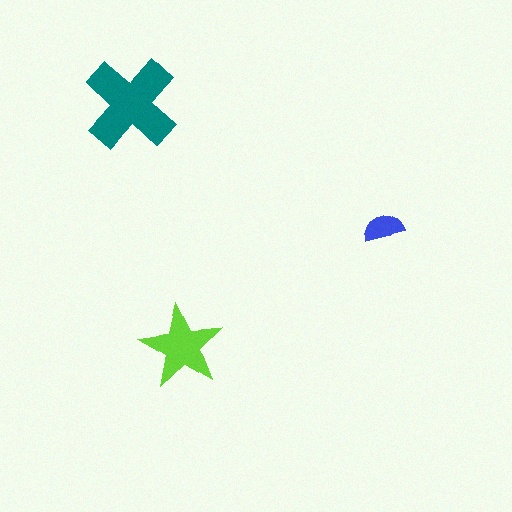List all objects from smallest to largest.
The blue semicircle, the lime star, the teal cross.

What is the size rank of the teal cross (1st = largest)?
1st.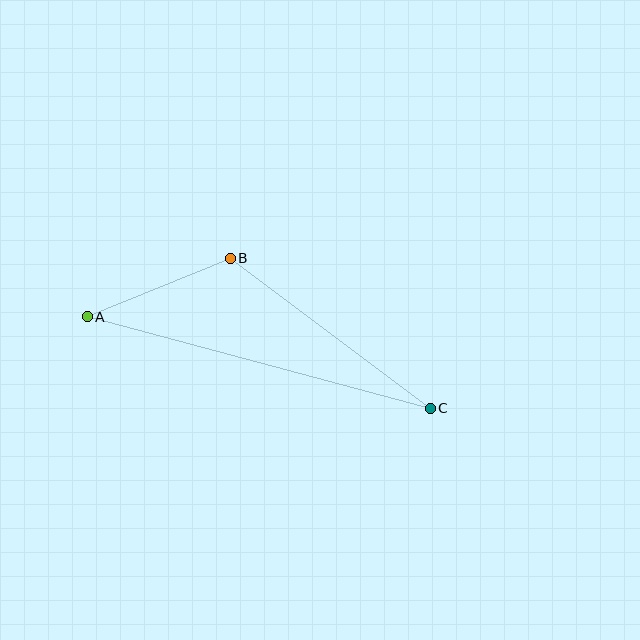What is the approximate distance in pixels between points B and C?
The distance between B and C is approximately 250 pixels.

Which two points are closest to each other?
Points A and B are closest to each other.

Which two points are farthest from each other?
Points A and C are farthest from each other.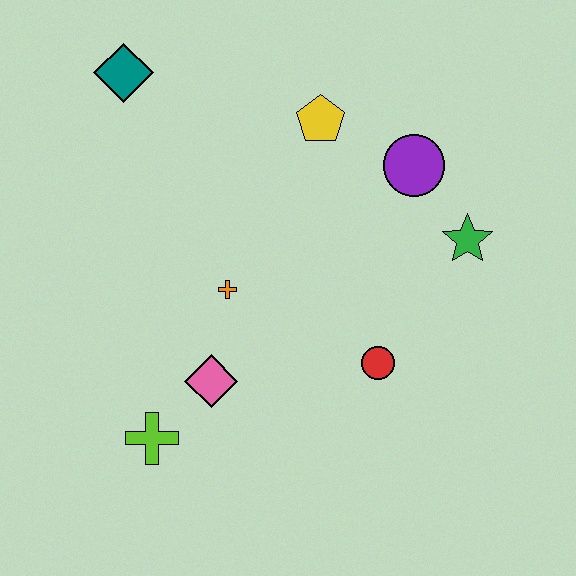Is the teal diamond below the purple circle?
No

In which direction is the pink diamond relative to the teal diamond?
The pink diamond is below the teal diamond.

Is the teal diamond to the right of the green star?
No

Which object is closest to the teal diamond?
The yellow pentagon is closest to the teal diamond.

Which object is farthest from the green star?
The teal diamond is farthest from the green star.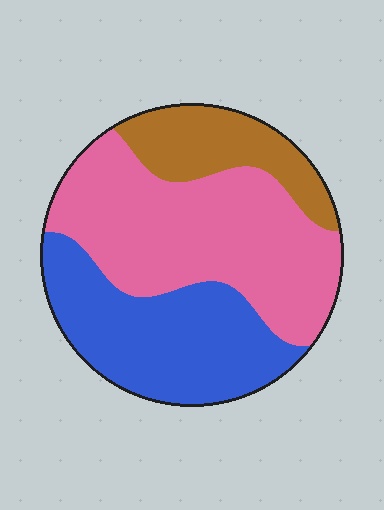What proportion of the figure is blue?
Blue covers 35% of the figure.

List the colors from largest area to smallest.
From largest to smallest: pink, blue, brown.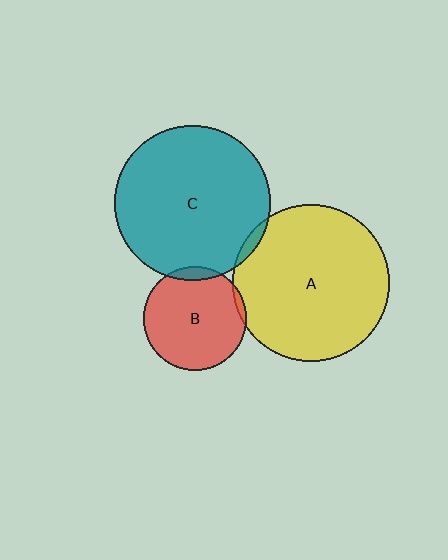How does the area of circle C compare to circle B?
Approximately 2.3 times.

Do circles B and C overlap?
Yes.